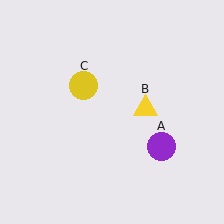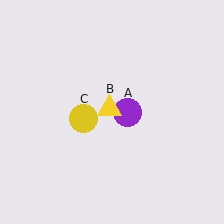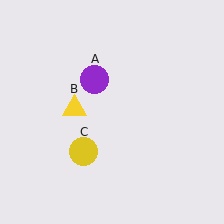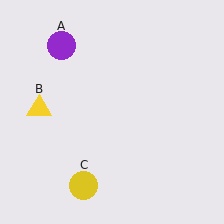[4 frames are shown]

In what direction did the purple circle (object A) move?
The purple circle (object A) moved up and to the left.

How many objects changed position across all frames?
3 objects changed position: purple circle (object A), yellow triangle (object B), yellow circle (object C).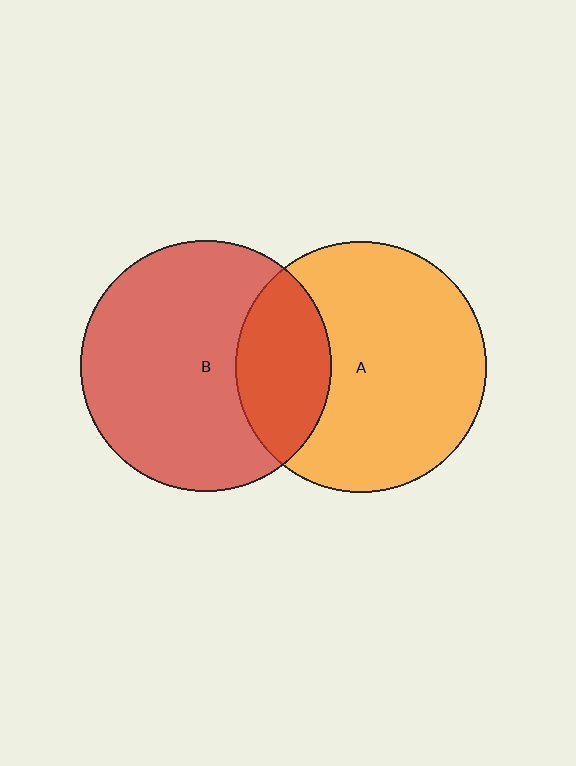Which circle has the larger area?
Circle A (orange).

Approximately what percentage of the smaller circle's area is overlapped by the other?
Approximately 25%.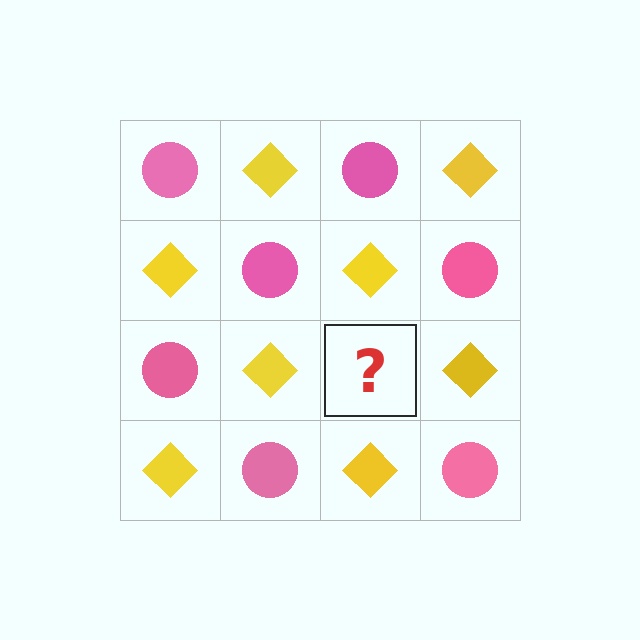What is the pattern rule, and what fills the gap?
The rule is that it alternates pink circle and yellow diamond in a checkerboard pattern. The gap should be filled with a pink circle.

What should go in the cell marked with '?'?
The missing cell should contain a pink circle.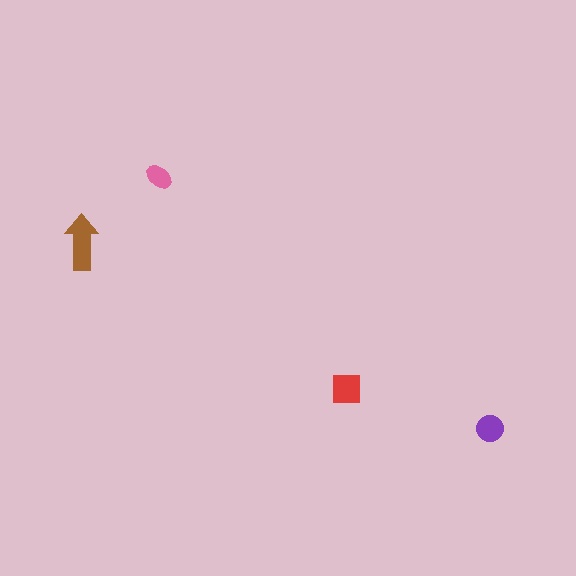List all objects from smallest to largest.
The pink ellipse, the purple circle, the red square, the brown arrow.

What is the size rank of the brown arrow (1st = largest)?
1st.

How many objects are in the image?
There are 4 objects in the image.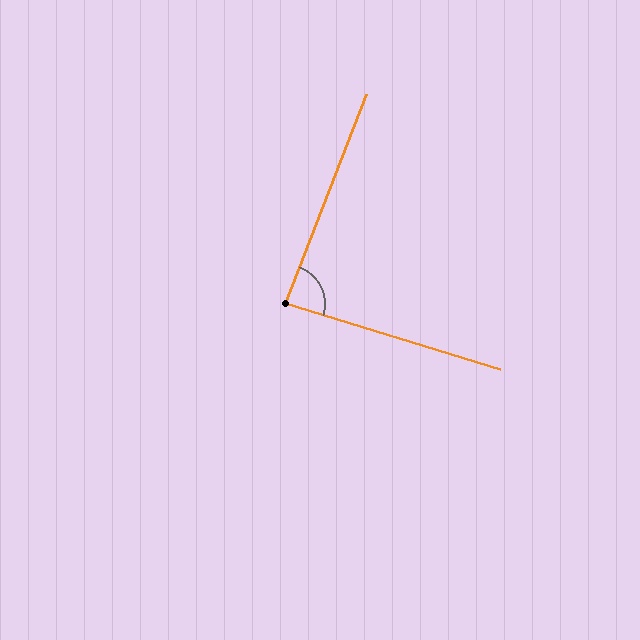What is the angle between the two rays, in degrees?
Approximately 86 degrees.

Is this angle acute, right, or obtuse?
It is approximately a right angle.